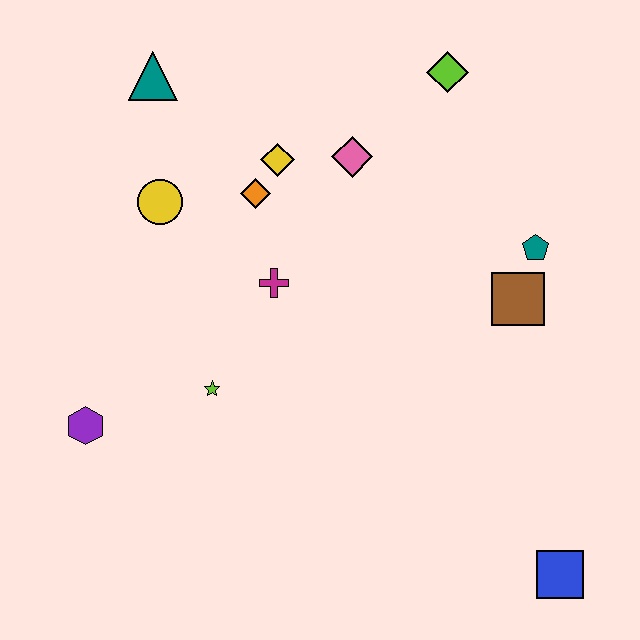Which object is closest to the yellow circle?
The orange diamond is closest to the yellow circle.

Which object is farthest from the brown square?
The purple hexagon is farthest from the brown square.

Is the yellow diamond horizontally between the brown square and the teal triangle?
Yes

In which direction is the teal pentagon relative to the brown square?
The teal pentagon is above the brown square.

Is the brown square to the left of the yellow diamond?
No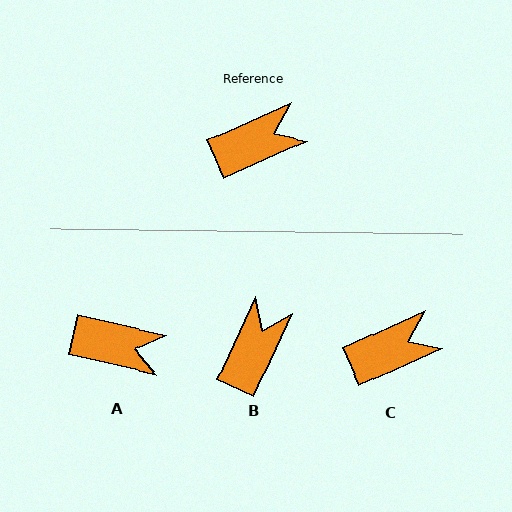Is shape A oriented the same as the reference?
No, it is off by about 37 degrees.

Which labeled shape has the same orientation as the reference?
C.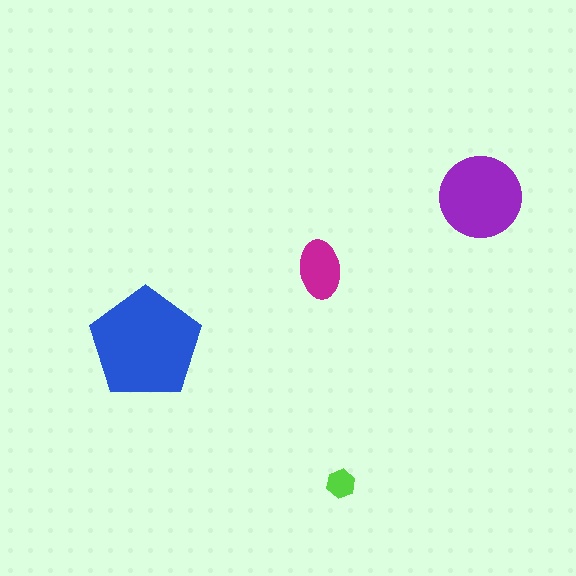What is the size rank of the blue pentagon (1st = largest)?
1st.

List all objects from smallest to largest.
The lime hexagon, the magenta ellipse, the purple circle, the blue pentagon.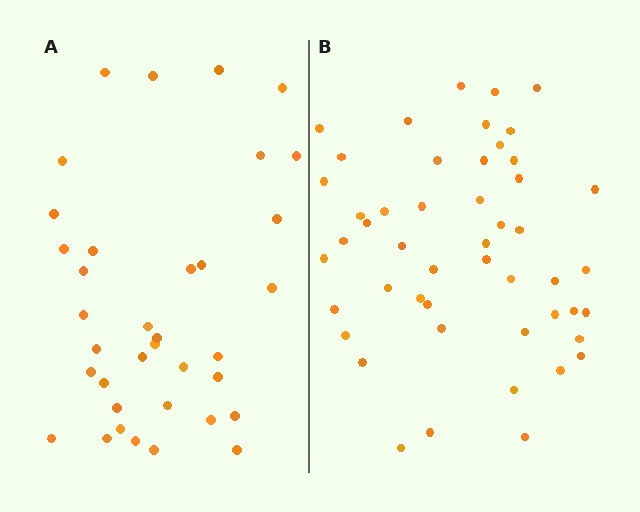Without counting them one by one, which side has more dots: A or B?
Region B (the right region) has more dots.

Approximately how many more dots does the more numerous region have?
Region B has approximately 15 more dots than region A.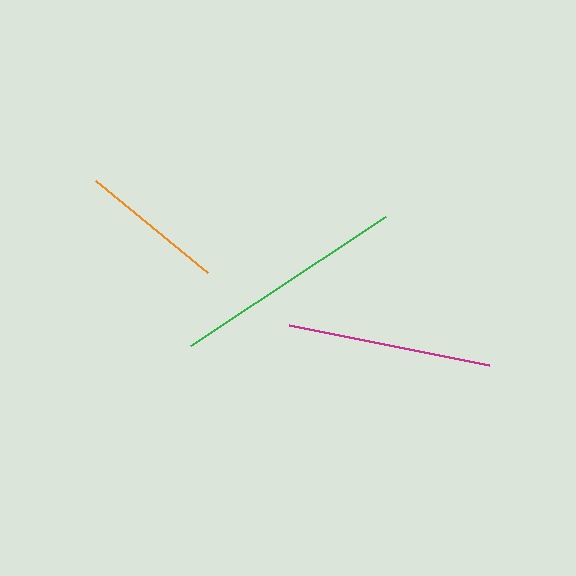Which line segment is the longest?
The green line is the longest at approximately 234 pixels.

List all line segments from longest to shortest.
From longest to shortest: green, magenta, orange.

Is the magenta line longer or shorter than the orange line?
The magenta line is longer than the orange line.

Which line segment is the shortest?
The orange line is the shortest at approximately 145 pixels.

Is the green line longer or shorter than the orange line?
The green line is longer than the orange line.